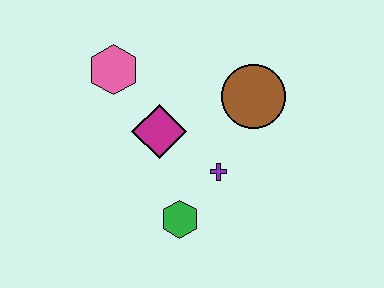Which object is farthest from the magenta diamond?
The brown circle is farthest from the magenta diamond.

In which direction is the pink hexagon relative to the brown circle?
The pink hexagon is to the left of the brown circle.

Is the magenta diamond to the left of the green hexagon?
Yes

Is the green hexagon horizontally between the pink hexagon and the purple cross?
Yes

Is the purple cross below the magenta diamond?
Yes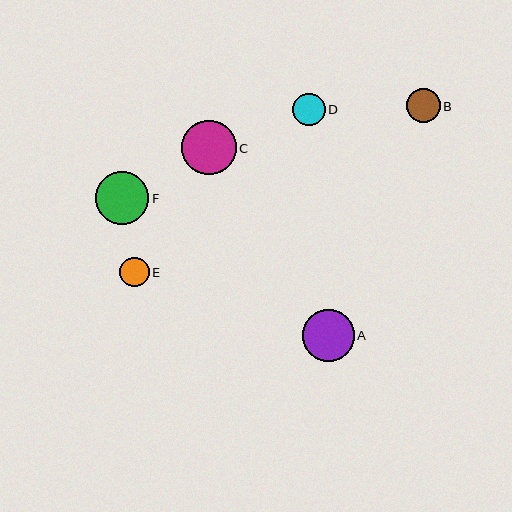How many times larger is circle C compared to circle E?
Circle C is approximately 1.8 times the size of circle E.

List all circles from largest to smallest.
From largest to smallest: C, F, A, B, D, E.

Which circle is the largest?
Circle C is the largest with a size of approximately 55 pixels.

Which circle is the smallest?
Circle E is the smallest with a size of approximately 30 pixels.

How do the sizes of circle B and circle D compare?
Circle B and circle D are approximately the same size.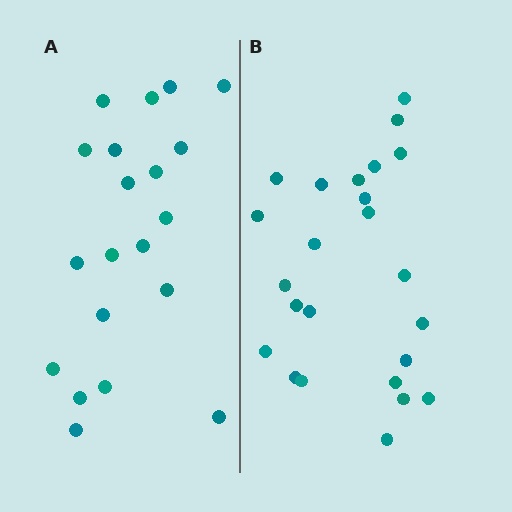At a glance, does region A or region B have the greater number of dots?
Region B (the right region) has more dots.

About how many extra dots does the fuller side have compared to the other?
Region B has about 4 more dots than region A.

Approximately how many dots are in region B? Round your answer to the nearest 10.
About 20 dots. (The exact count is 24, which rounds to 20.)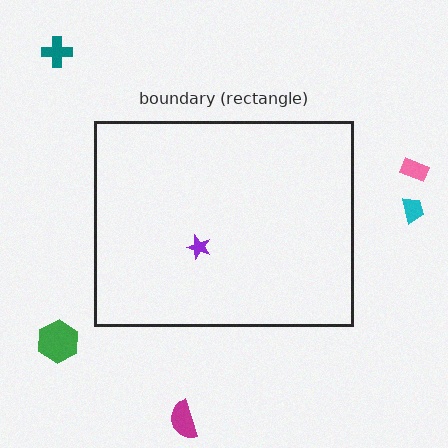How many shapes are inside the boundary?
1 inside, 5 outside.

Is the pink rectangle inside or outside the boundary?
Outside.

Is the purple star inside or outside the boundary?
Inside.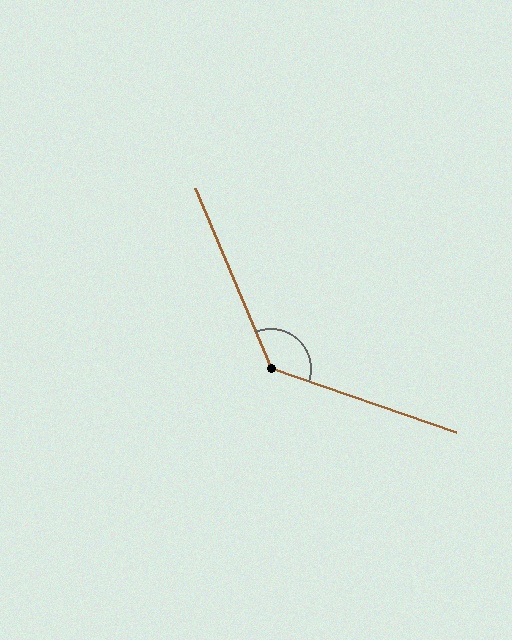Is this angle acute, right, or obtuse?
It is obtuse.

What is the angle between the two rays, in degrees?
Approximately 132 degrees.